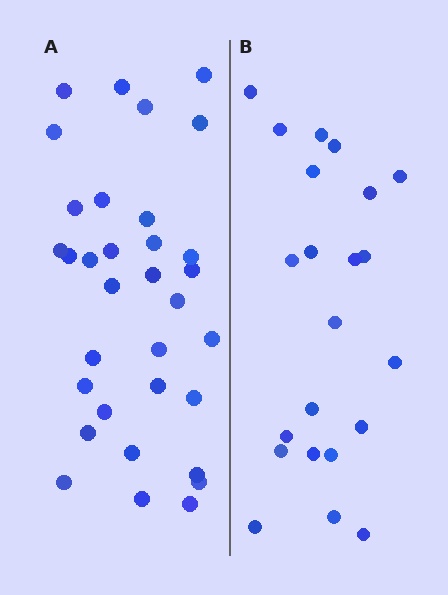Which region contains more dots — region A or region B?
Region A (the left region) has more dots.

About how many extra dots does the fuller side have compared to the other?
Region A has roughly 12 or so more dots than region B.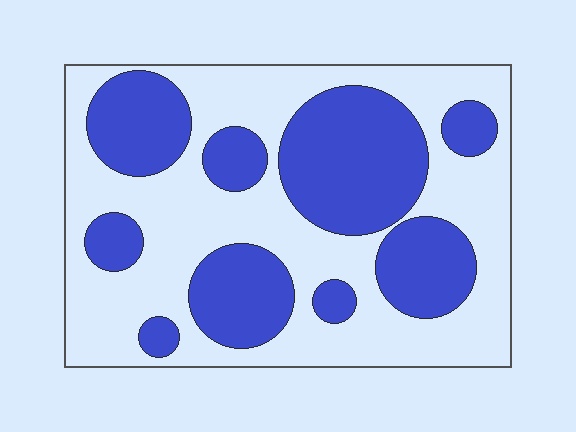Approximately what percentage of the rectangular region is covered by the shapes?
Approximately 40%.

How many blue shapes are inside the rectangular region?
9.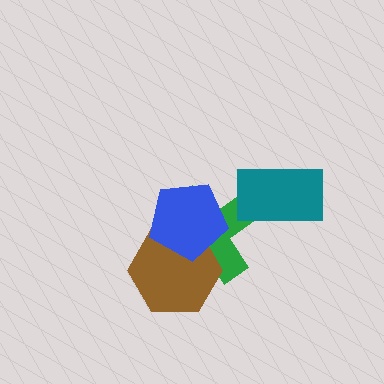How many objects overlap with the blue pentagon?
2 objects overlap with the blue pentagon.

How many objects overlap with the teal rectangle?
1 object overlaps with the teal rectangle.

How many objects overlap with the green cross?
3 objects overlap with the green cross.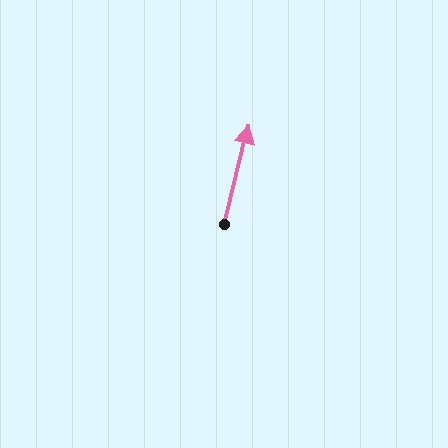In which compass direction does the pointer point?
North.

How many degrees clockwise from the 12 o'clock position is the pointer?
Approximately 14 degrees.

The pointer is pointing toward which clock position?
Roughly 12 o'clock.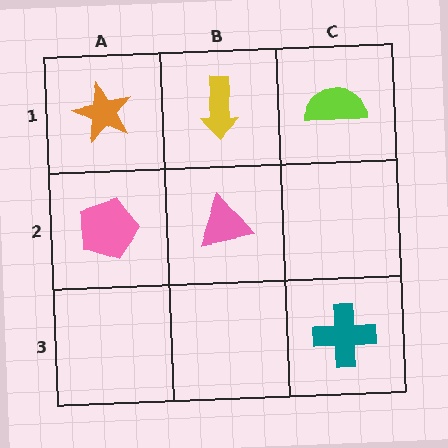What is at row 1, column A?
An orange star.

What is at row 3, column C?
A teal cross.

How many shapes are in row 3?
1 shape.